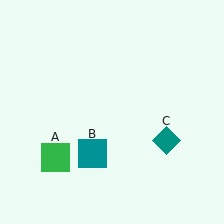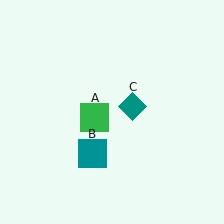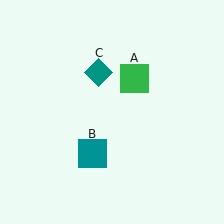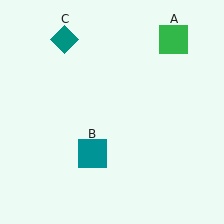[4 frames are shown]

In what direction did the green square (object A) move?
The green square (object A) moved up and to the right.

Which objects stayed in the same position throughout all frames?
Teal square (object B) remained stationary.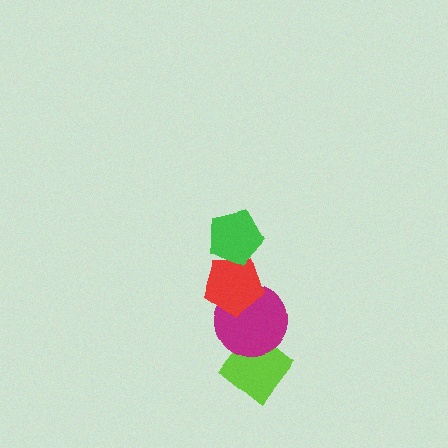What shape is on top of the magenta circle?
The red pentagon is on top of the magenta circle.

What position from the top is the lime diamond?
The lime diamond is 4th from the top.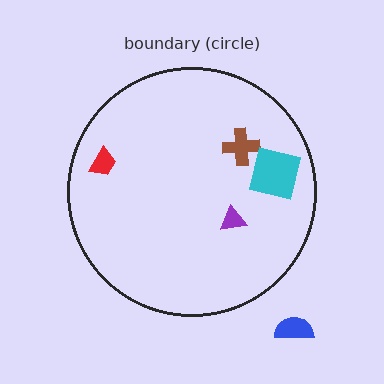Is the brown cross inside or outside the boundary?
Inside.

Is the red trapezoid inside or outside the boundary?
Inside.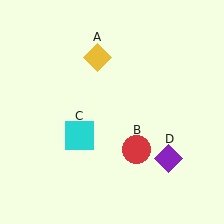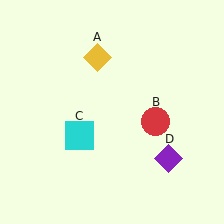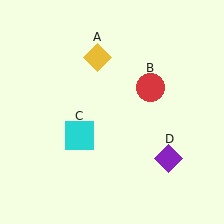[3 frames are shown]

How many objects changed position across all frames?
1 object changed position: red circle (object B).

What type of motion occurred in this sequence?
The red circle (object B) rotated counterclockwise around the center of the scene.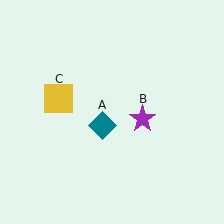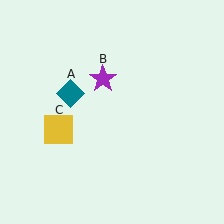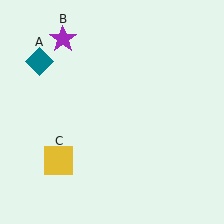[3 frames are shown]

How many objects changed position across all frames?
3 objects changed position: teal diamond (object A), purple star (object B), yellow square (object C).